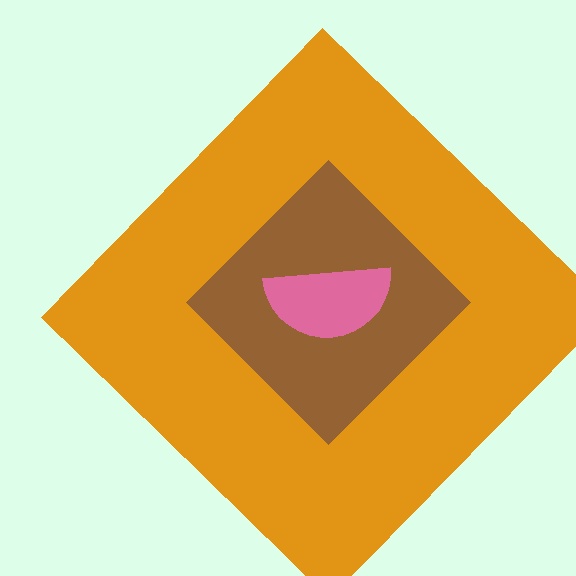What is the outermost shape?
The orange diamond.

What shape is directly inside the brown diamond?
The pink semicircle.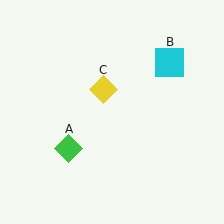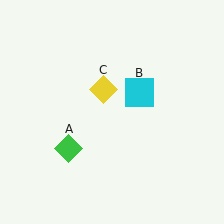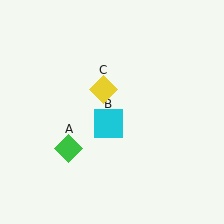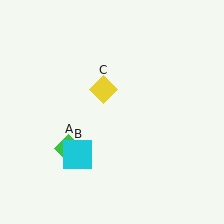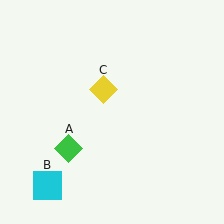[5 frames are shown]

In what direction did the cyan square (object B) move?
The cyan square (object B) moved down and to the left.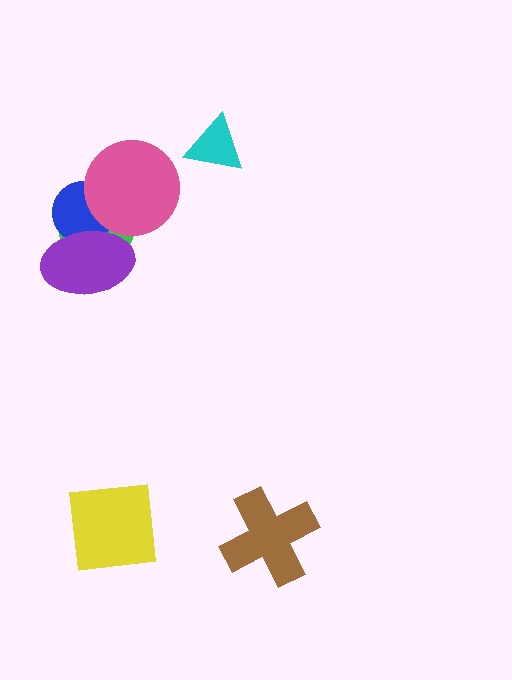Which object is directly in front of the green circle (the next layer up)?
The blue circle is directly in front of the green circle.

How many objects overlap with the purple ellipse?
2 objects overlap with the purple ellipse.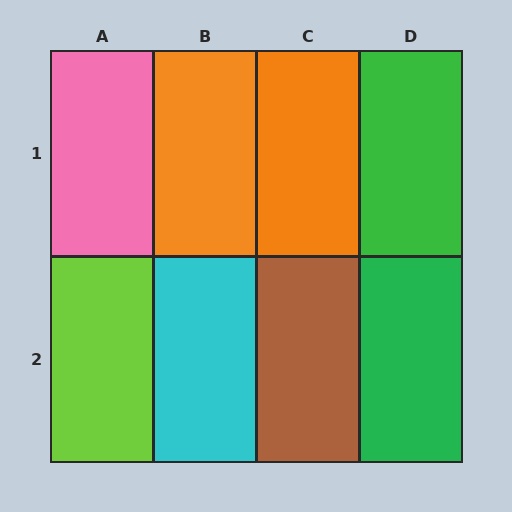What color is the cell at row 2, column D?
Green.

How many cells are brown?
1 cell is brown.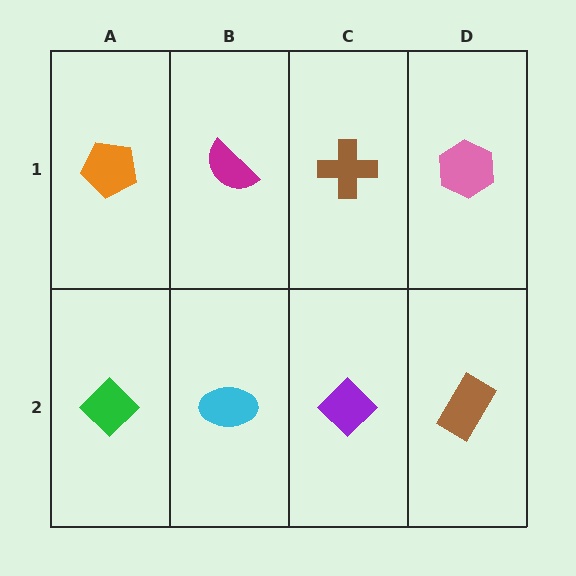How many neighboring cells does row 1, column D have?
2.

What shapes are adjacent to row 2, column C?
A brown cross (row 1, column C), a cyan ellipse (row 2, column B), a brown rectangle (row 2, column D).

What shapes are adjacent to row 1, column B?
A cyan ellipse (row 2, column B), an orange pentagon (row 1, column A), a brown cross (row 1, column C).